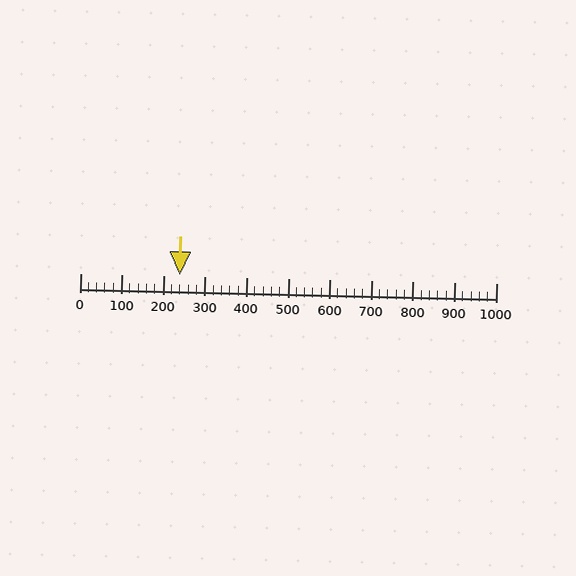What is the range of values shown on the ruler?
The ruler shows values from 0 to 1000.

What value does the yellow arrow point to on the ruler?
The yellow arrow points to approximately 240.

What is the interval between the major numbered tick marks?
The major tick marks are spaced 100 units apart.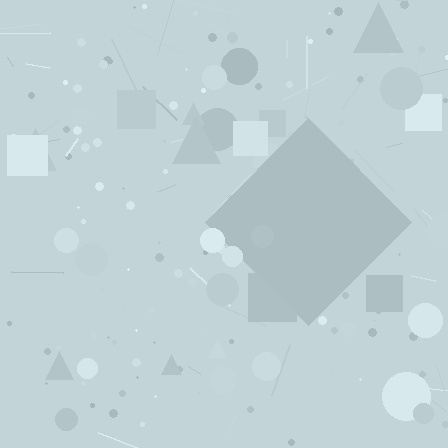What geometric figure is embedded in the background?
A diamond is embedded in the background.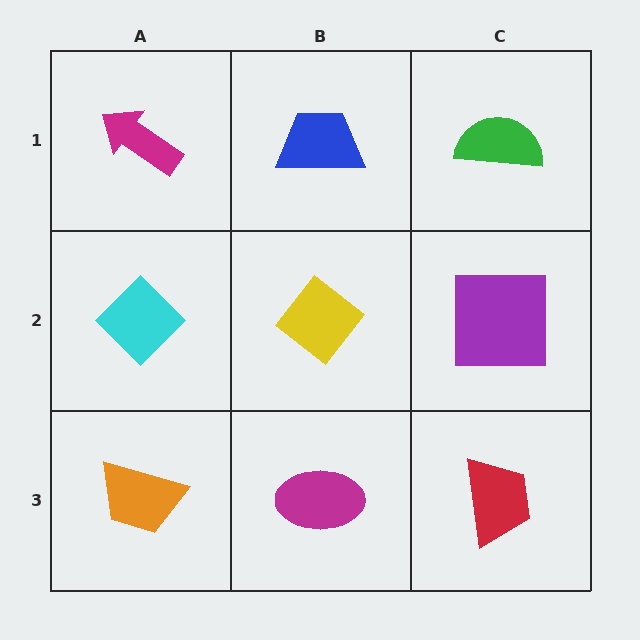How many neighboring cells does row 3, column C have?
2.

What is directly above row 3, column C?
A purple square.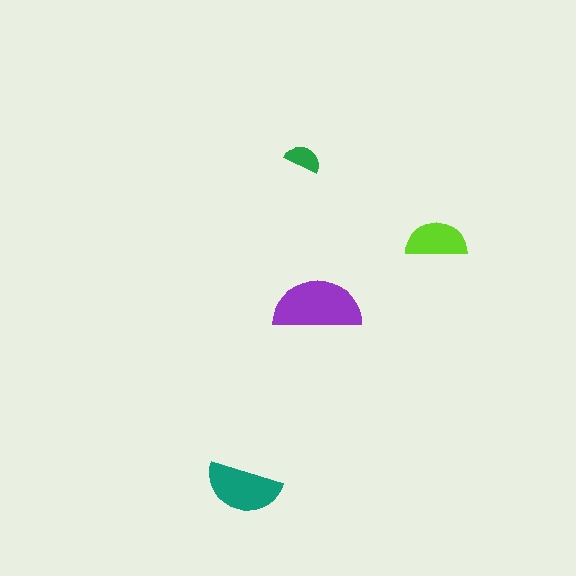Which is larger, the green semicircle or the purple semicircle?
The purple one.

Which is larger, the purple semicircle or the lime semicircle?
The purple one.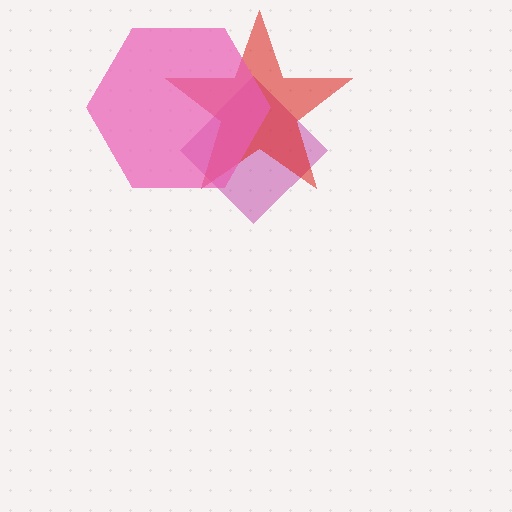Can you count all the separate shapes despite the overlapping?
Yes, there are 3 separate shapes.